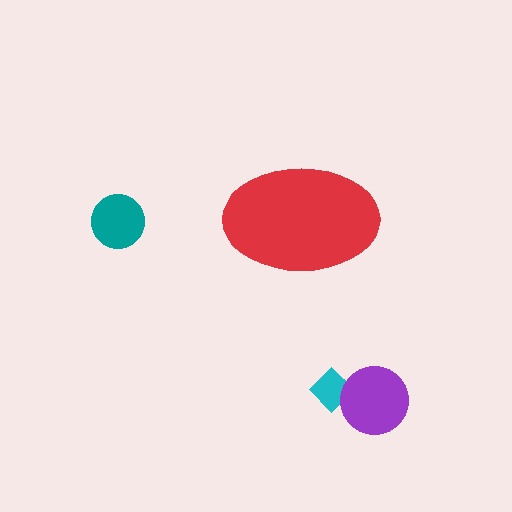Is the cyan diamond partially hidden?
No, the cyan diamond is fully visible.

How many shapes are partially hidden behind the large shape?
0 shapes are partially hidden.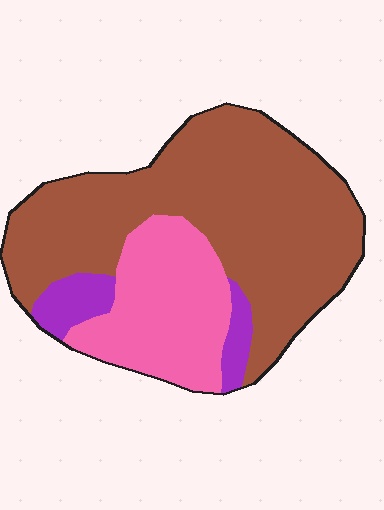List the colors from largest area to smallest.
From largest to smallest: brown, pink, purple.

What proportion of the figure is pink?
Pink covers 26% of the figure.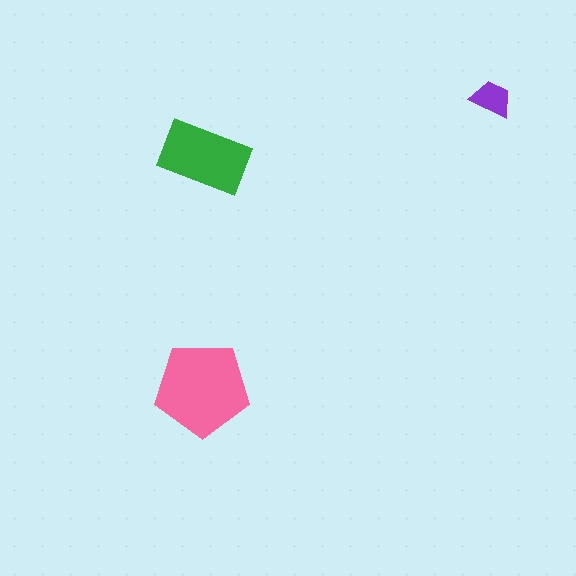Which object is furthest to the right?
The purple trapezoid is rightmost.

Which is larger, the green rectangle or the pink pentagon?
The pink pentagon.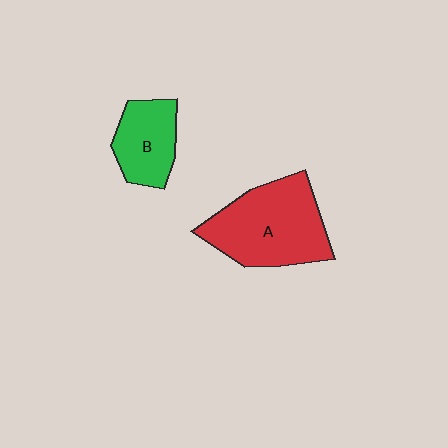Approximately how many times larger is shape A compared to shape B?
Approximately 1.8 times.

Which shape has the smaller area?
Shape B (green).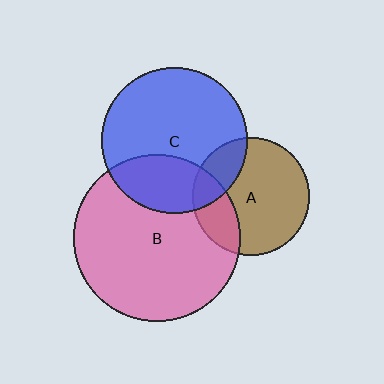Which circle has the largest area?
Circle B (pink).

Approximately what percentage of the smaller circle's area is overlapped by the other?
Approximately 30%.